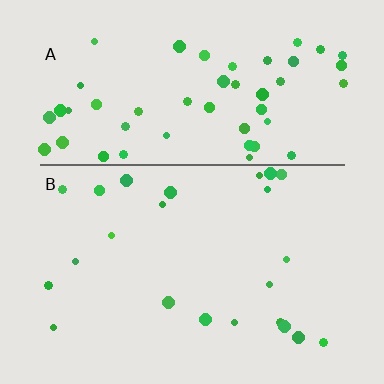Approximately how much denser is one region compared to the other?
Approximately 2.4× — region A over region B.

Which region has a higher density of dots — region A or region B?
A (the top).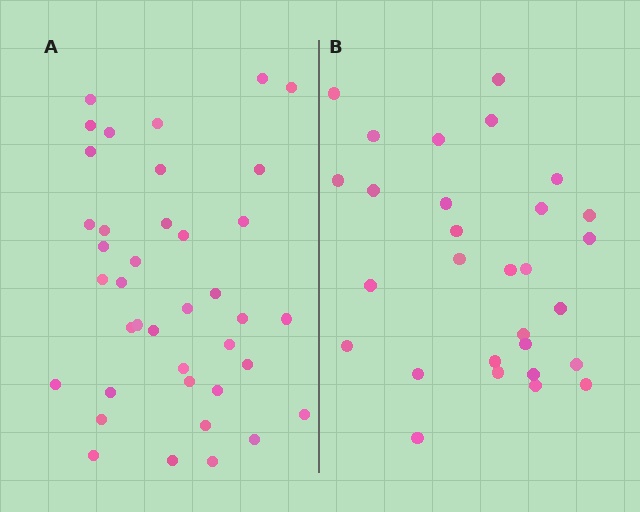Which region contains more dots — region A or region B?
Region A (the left region) has more dots.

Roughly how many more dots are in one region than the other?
Region A has roughly 10 or so more dots than region B.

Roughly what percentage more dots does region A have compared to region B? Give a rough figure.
About 35% more.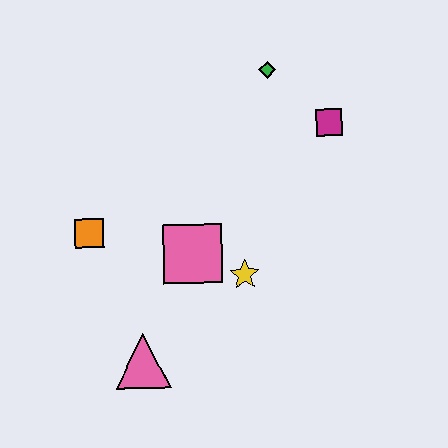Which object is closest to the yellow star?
The pink square is closest to the yellow star.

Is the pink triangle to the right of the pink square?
No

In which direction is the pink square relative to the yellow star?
The pink square is to the left of the yellow star.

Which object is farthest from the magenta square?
The pink triangle is farthest from the magenta square.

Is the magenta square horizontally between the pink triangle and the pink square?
No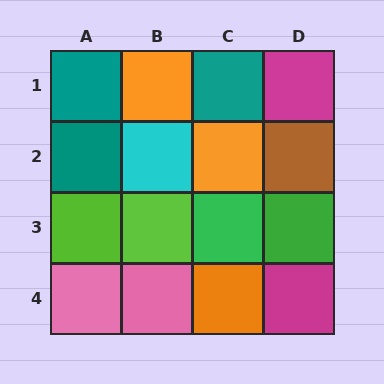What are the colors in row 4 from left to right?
Pink, pink, orange, magenta.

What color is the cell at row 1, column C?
Teal.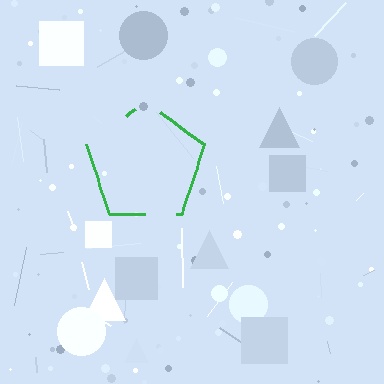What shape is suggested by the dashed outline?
The dashed outline suggests a pentagon.